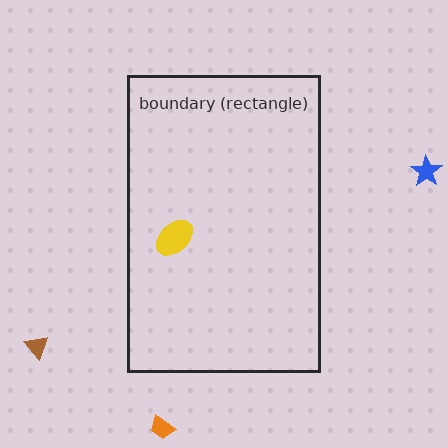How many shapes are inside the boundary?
1 inside, 3 outside.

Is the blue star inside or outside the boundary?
Outside.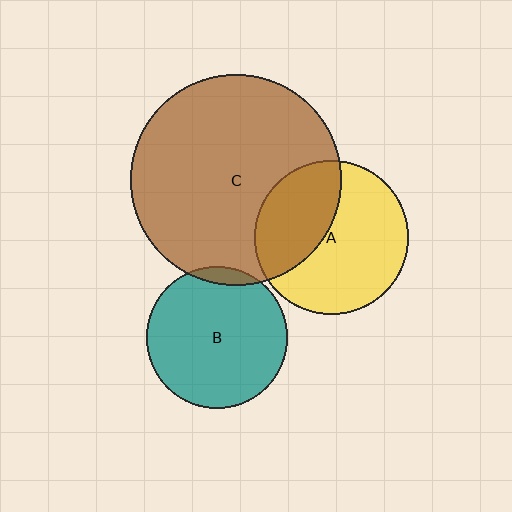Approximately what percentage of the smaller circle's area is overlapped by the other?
Approximately 40%.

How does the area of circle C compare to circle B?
Approximately 2.2 times.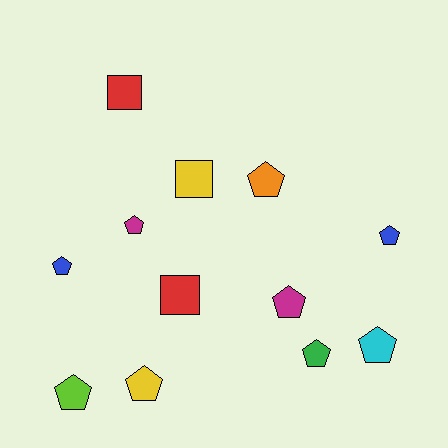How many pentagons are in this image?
There are 9 pentagons.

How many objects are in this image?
There are 12 objects.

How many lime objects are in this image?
There is 1 lime object.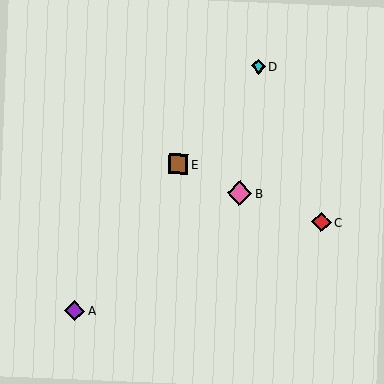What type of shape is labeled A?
Shape A is a purple diamond.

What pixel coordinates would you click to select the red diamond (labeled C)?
Click at (321, 222) to select the red diamond C.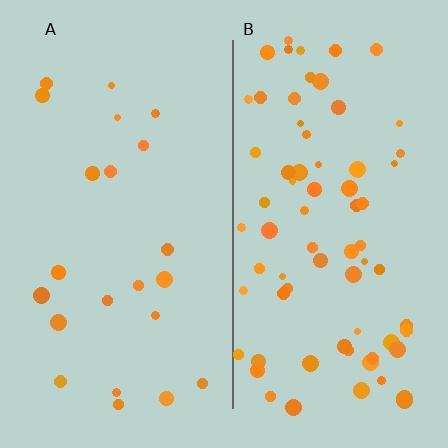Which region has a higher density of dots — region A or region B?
B (the right).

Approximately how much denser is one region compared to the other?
Approximately 3.3× — region B over region A.